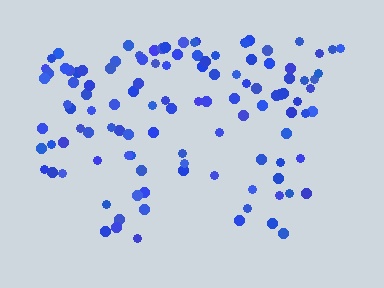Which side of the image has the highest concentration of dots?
The top.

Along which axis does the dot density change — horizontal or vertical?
Vertical.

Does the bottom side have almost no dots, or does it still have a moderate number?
Still a moderate number, just noticeably fewer than the top.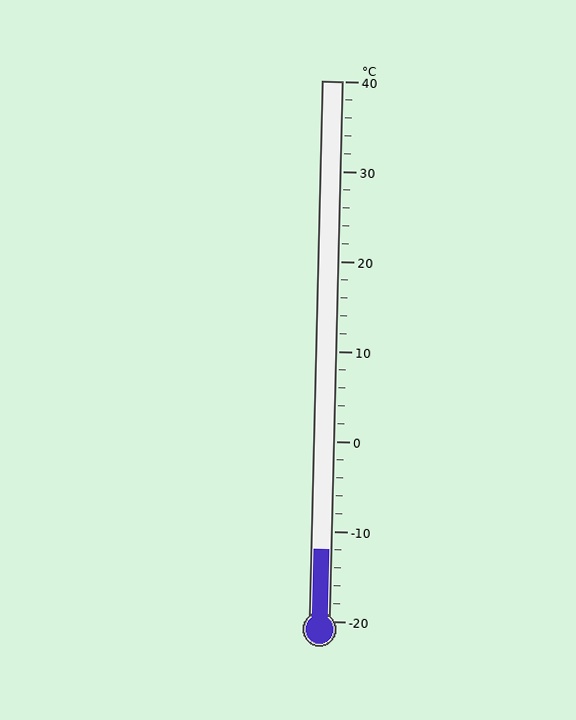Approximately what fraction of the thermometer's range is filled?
The thermometer is filled to approximately 15% of its range.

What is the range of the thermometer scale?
The thermometer scale ranges from -20°C to 40°C.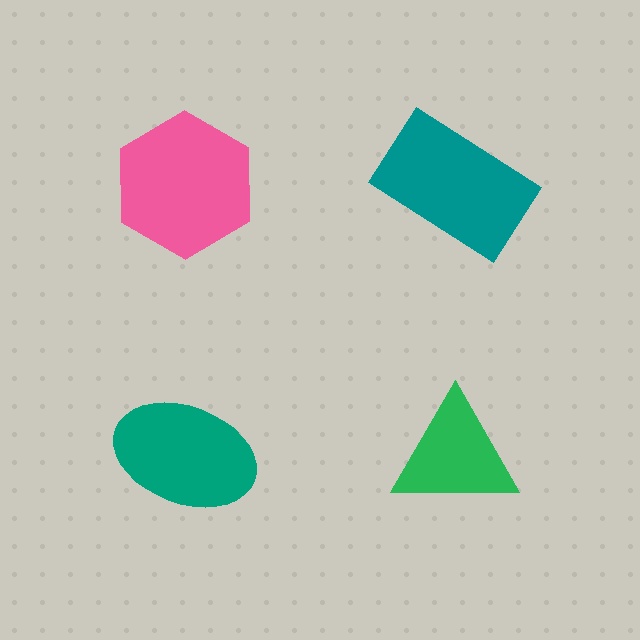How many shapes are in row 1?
2 shapes.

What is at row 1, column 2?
A teal rectangle.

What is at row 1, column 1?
A pink hexagon.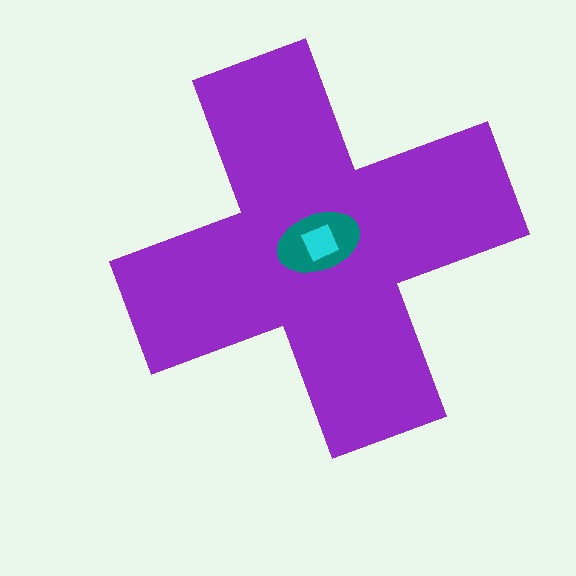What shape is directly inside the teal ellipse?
The cyan square.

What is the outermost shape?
The purple cross.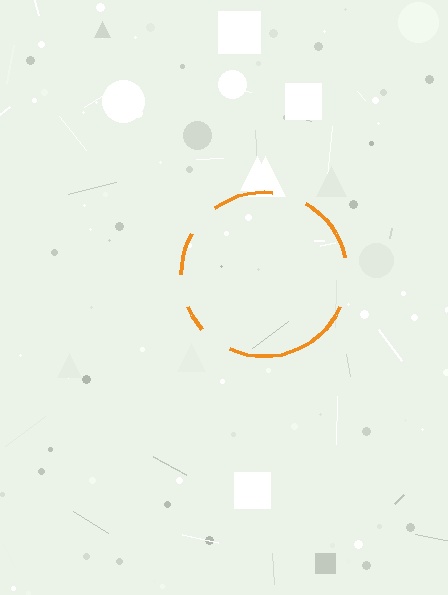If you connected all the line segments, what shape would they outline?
They would outline a circle.